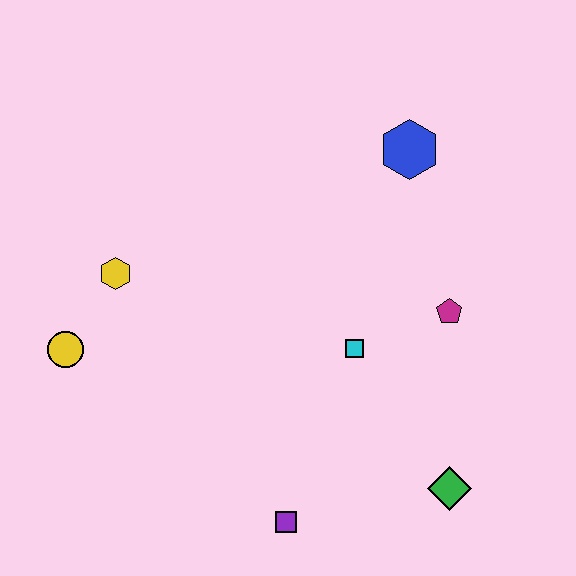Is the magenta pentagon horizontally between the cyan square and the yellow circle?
No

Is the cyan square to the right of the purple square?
Yes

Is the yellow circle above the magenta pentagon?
No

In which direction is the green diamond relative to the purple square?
The green diamond is to the right of the purple square.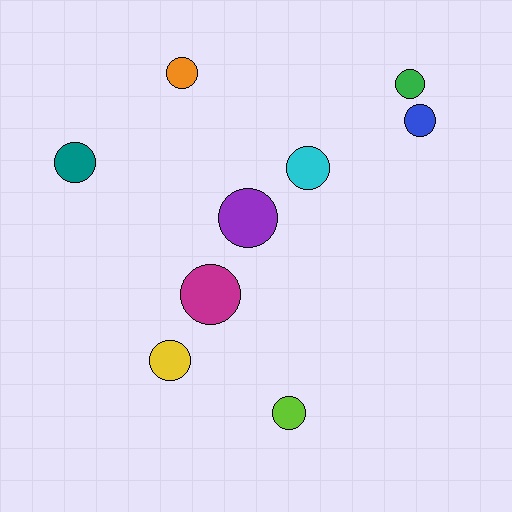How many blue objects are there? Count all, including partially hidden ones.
There is 1 blue object.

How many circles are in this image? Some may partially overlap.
There are 9 circles.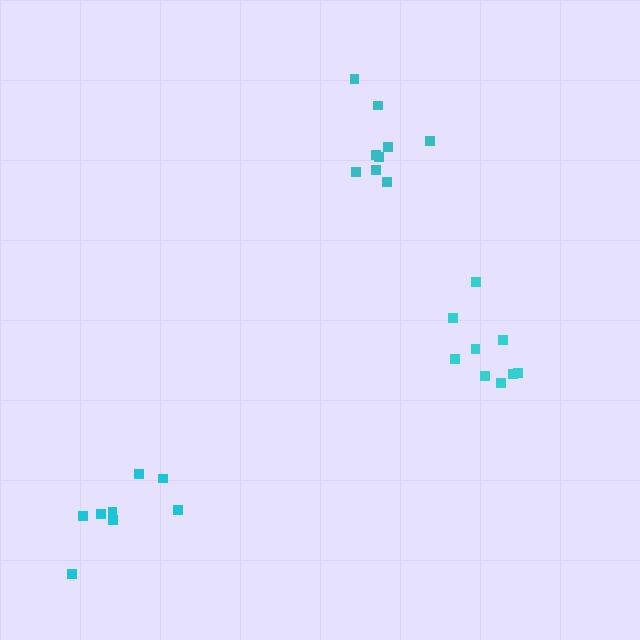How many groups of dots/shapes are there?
There are 3 groups.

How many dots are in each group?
Group 1: 9 dots, Group 2: 8 dots, Group 3: 9 dots (26 total).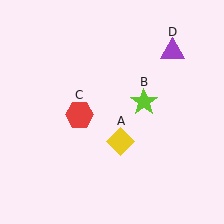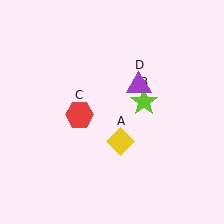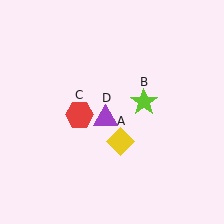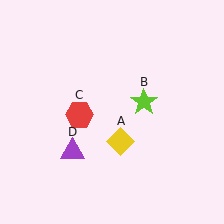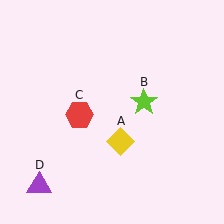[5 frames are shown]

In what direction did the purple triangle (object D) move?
The purple triangle (object D) moved down and to the left.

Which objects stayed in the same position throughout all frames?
Yellow diamond (object A) and lime star (object B) and red hexagon (object C) remained stationary.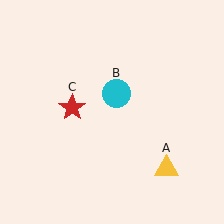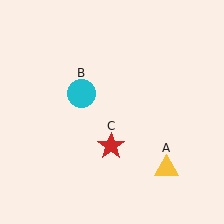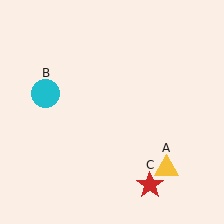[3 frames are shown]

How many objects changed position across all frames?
2 objects changed position: cyan circle (object B), red star (object C).